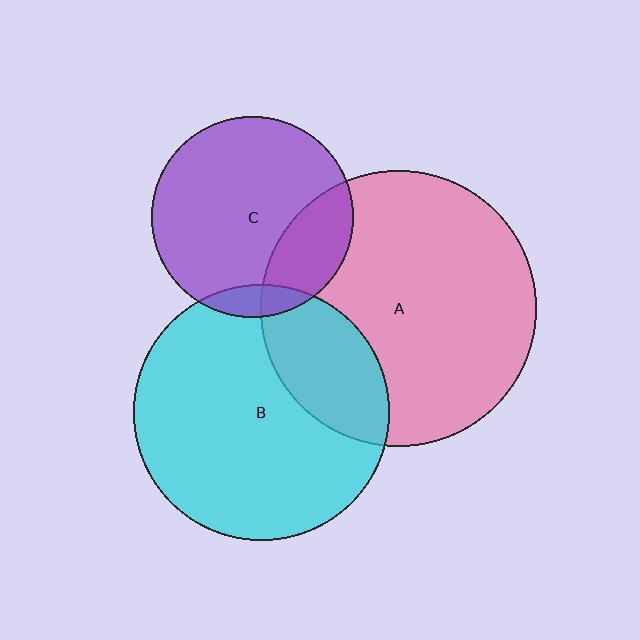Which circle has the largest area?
Circle A (pink).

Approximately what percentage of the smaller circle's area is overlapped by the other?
Approximately 10%.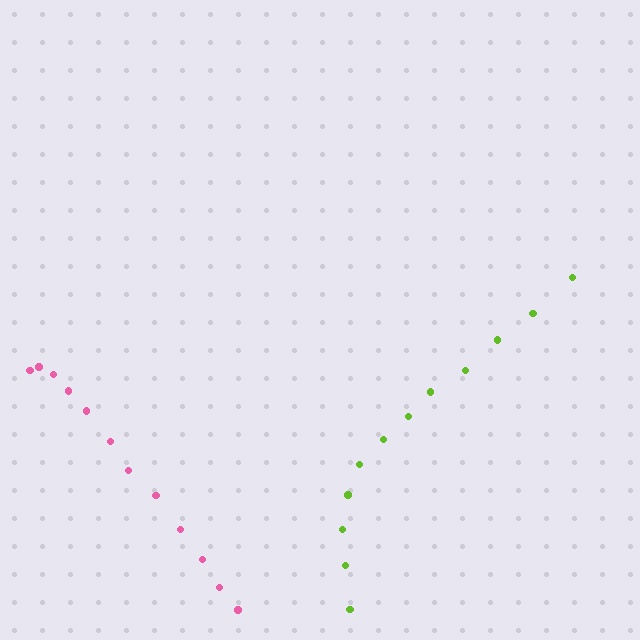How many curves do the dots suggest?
There are 2 distinct paths.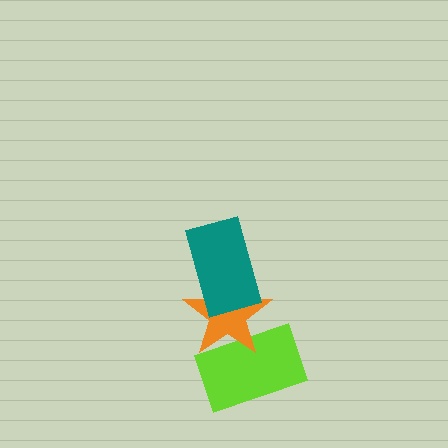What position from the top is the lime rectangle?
The lime rectangle is 3rd from the top.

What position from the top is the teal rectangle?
The teal rectangle is 1st from the top.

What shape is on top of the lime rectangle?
The orange star is on top of the lime rectangle.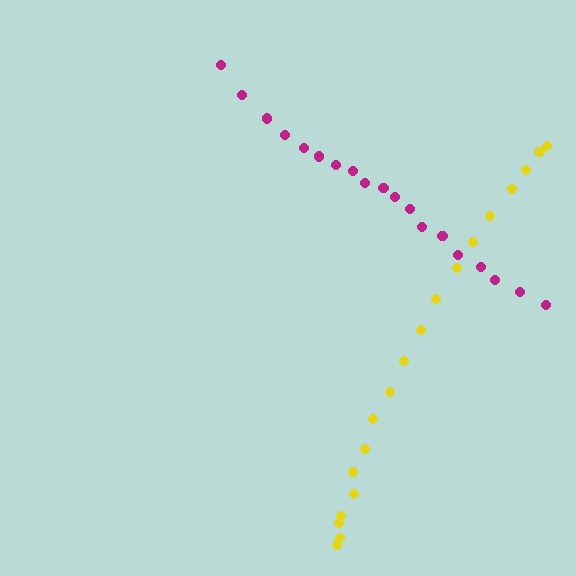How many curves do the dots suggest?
There are 2 distinct paths.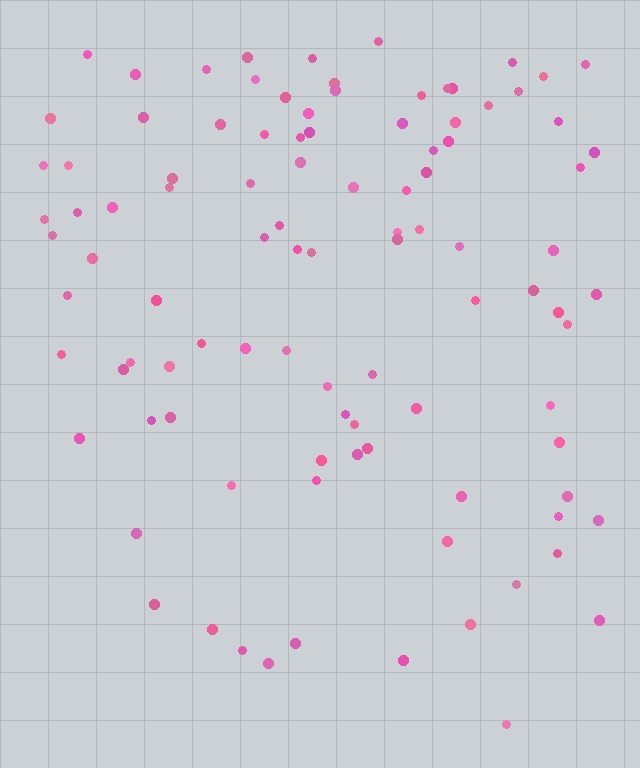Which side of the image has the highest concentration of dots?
The top.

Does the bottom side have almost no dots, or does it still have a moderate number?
Still a moderate number, just noticeably fewer than the top.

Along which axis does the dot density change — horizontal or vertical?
Vertical.